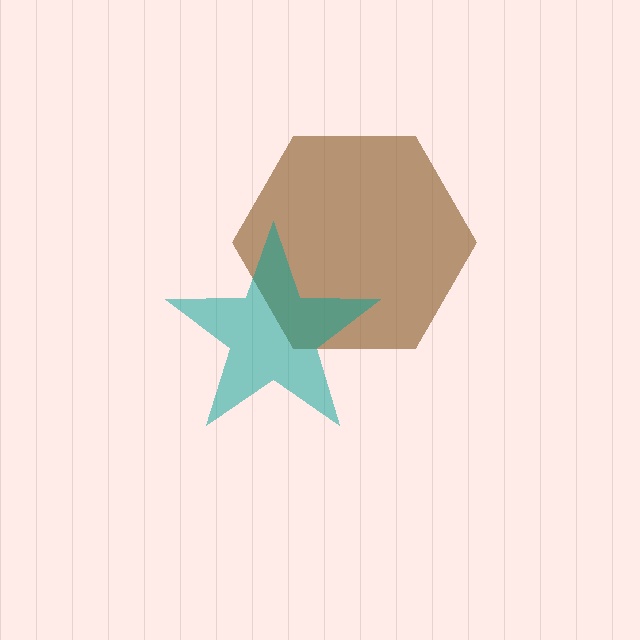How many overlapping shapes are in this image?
There are 2 overlapping shapes in the image.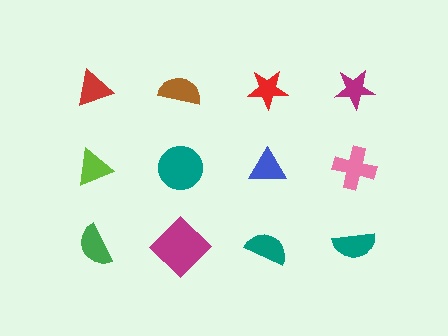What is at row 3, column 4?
A teal semicircle.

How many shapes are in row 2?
4 shapes.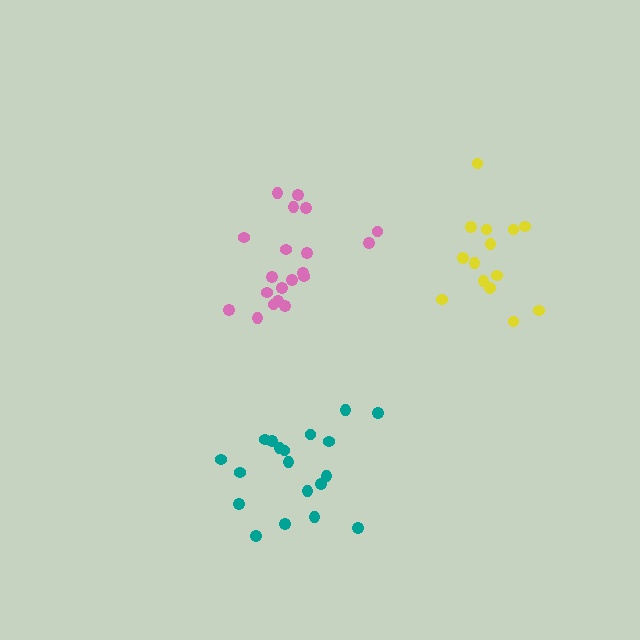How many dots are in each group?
Group 1: 20 dots, Group 2: 14 dots, Group 3: 19 dots (53 total).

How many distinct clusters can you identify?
There are 3 distinct clusters.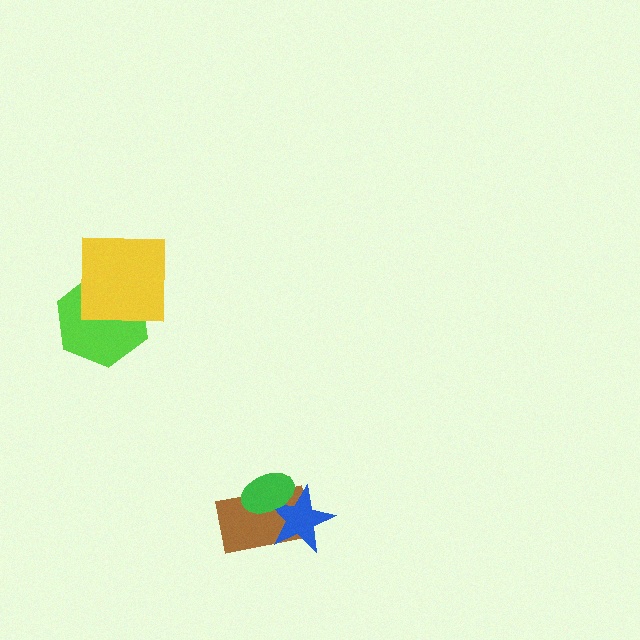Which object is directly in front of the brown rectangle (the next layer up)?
The blue star is directly in front of the brown rectangle.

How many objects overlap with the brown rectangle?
2 objects overlap with the brown rectangle.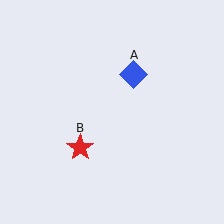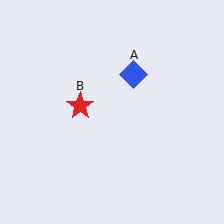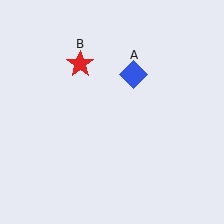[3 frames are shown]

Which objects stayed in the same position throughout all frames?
Blue diamond (object A) remained stationary.